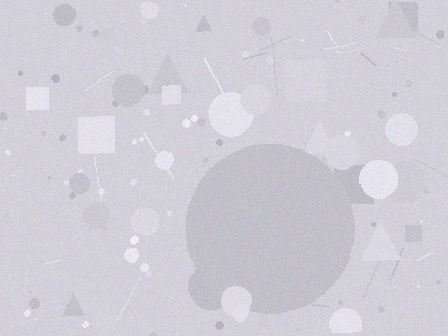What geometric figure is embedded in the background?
A circle is embedded in the background.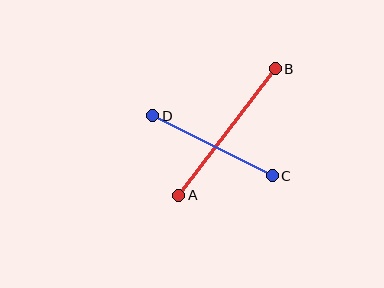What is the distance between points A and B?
The distance is approximately 159 pixels.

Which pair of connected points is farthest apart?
Points A and B are farthest apart.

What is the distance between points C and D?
The distance is approximately 133 pixels.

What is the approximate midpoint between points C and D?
The midpoint is at approximately (213, 146) pixels.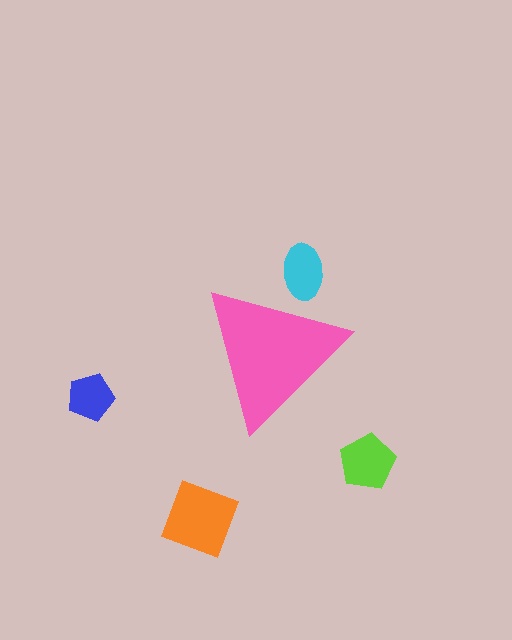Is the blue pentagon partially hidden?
No, the blue pentagon is fully visible.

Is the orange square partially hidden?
No, the orange square is fully visible.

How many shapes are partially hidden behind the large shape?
1 shape is partially hidden.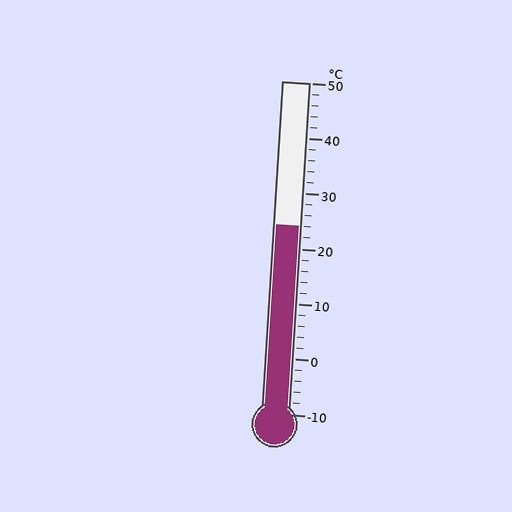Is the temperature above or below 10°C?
The temperature is above 10°C.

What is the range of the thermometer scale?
The thermometer scale ranges from -10°C to 50°C.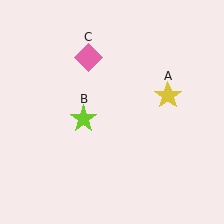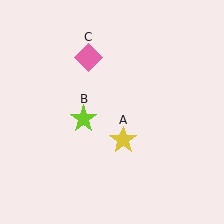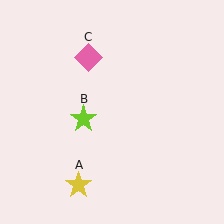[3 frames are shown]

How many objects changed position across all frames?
1 object changed position: yellow star (object A).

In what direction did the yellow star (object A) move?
The yellow star (object A) moved down and to the left.